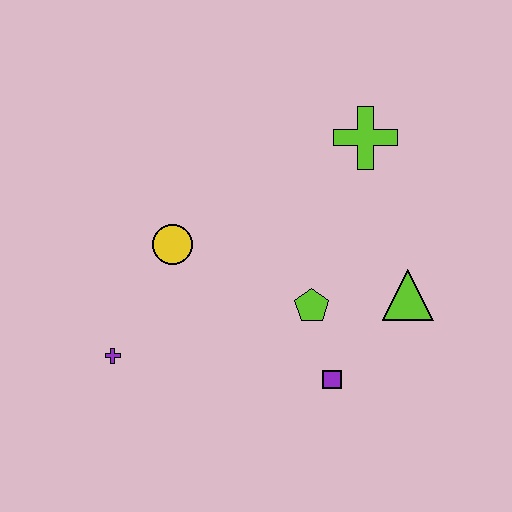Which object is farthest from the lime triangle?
The purple cross is farthest from the lime triangle.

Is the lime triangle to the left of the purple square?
No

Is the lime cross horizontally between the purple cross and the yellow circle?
No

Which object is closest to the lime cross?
The lime triangle is closest to the lime cross.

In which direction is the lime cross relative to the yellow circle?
The lime cross is to the right of the yellow circle.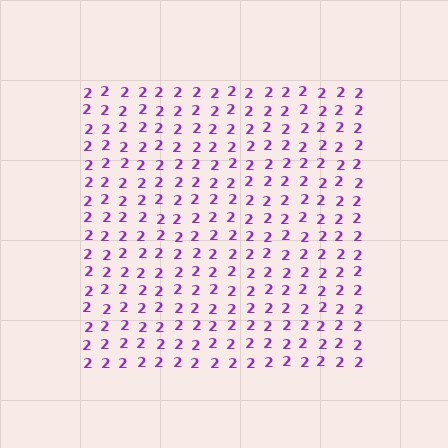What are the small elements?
The small elements are digit 2's.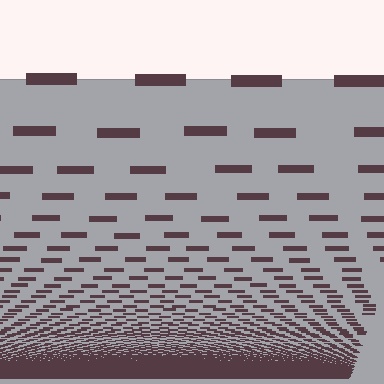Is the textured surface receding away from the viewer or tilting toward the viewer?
The surface appears to tilt toward the viewer. Texture elements get larger and sparser toward the top.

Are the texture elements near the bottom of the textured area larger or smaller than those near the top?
Smaller. The gradient is inverted — elements near the bottom are smaller and denser.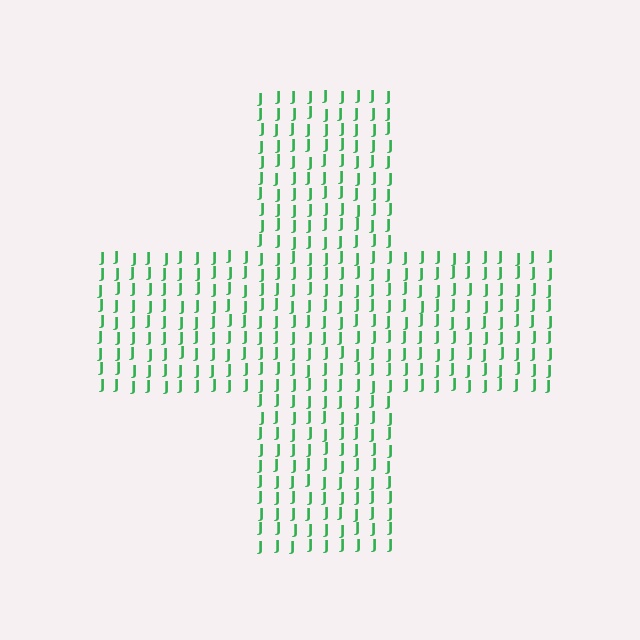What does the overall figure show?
The overall figure shows a cross.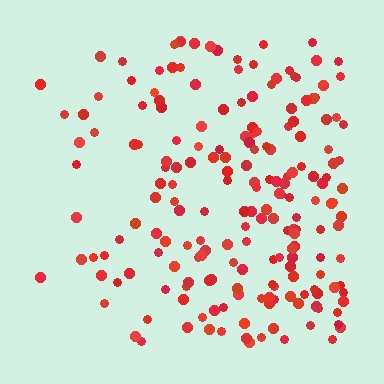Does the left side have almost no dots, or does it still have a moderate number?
Still a moderate number, just noticeably fewer than the right.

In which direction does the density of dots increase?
From left to right, with the right side densest.